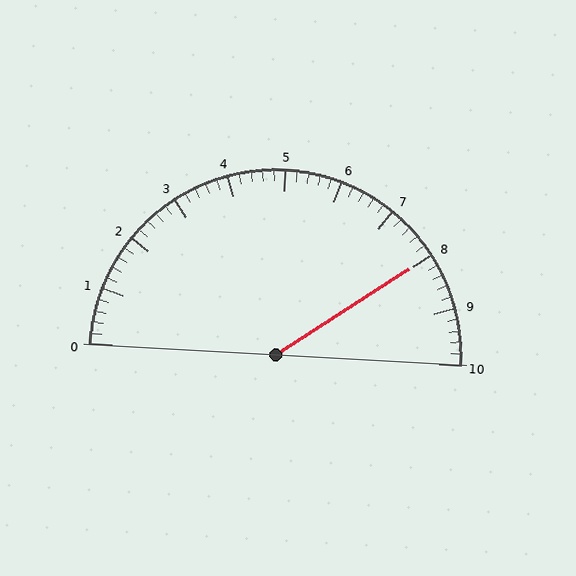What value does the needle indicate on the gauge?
The needle indicates approximately 8.0.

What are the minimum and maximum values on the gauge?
The gauge ranges from 0 to 10.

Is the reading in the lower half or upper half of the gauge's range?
The reading is in the upper half of the range (0 to 10).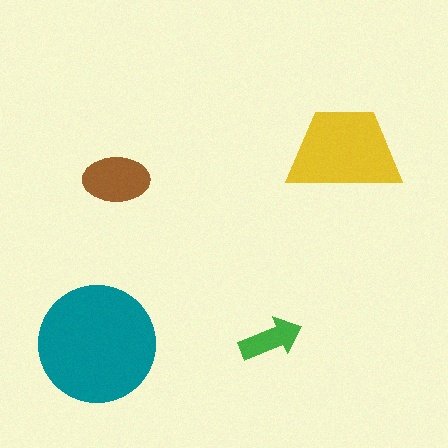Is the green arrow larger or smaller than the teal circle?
Smaller.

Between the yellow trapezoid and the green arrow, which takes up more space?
The yellow trapezoid.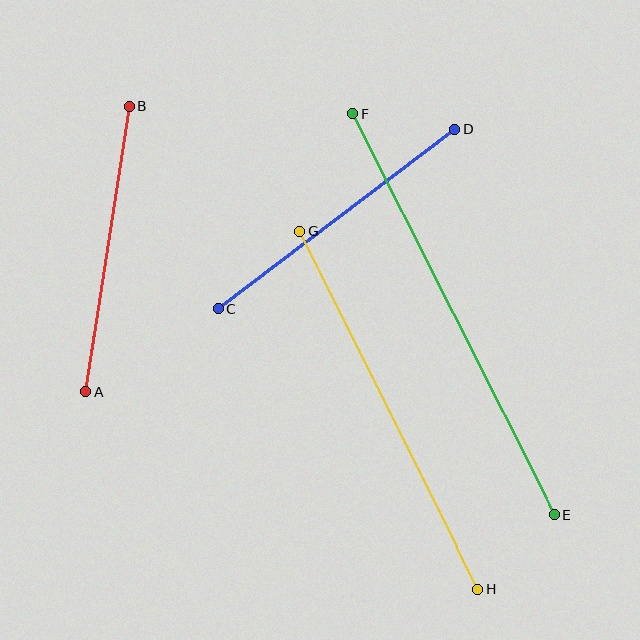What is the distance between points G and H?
The distance is approximately 400 pixels.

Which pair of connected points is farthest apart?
Points E and F are farthest apart.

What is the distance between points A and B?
The distance is approximately 289 pixels.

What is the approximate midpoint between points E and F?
The midpoint is at approximately (453, 314) pixels.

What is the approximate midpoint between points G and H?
The midpoint is at approximately (389, 410) pixels.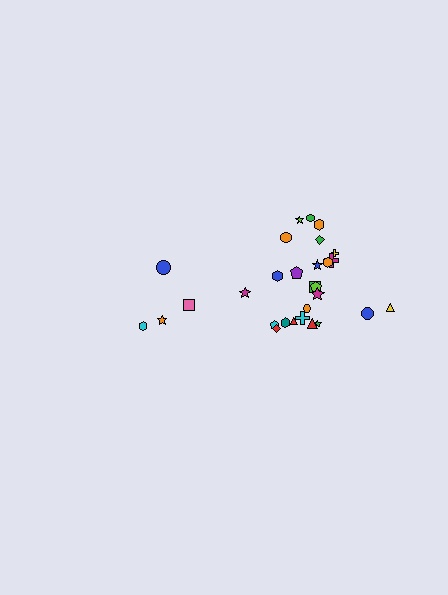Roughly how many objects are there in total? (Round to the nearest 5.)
Roughly 30 objects in total.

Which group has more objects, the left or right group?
The right group.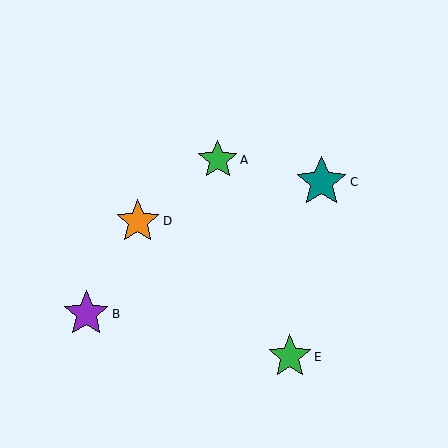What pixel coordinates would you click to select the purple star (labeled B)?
Click at (86, 314) to select the purple star B.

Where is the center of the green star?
The center of the green star is at (290, 357).